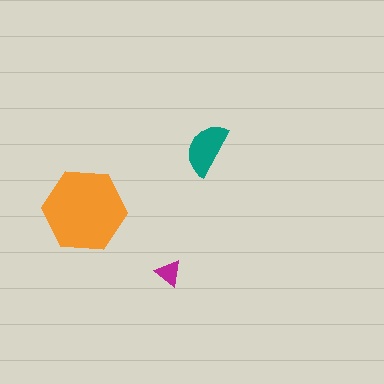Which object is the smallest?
The magenta triangle.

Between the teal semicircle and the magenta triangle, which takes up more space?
The teal semicircle.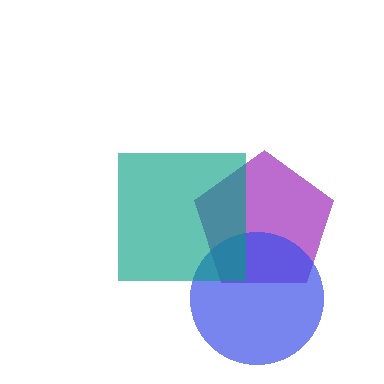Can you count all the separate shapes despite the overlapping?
Yes, there are 3 separate shapes.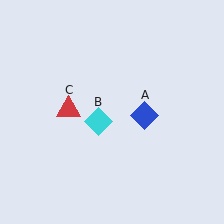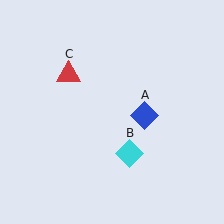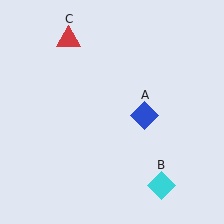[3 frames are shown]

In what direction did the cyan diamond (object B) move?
The cyan diamond (object B) moved down and to the right.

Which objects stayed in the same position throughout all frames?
Blue diamond (object A) remained stationary.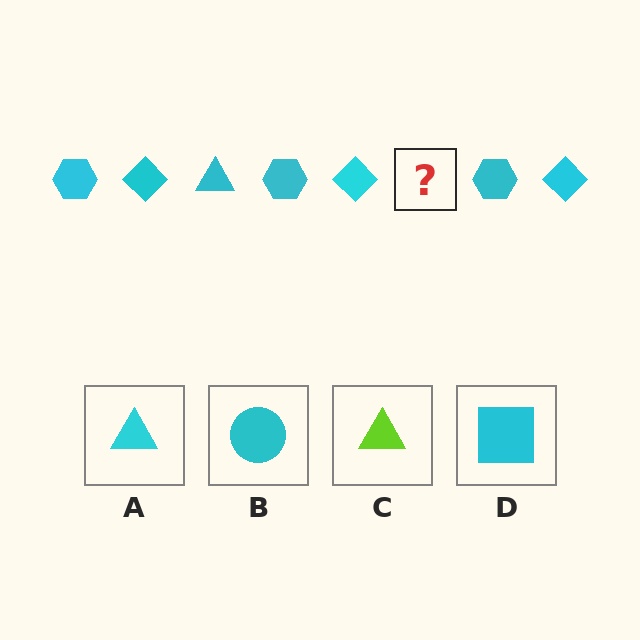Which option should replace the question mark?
Option A.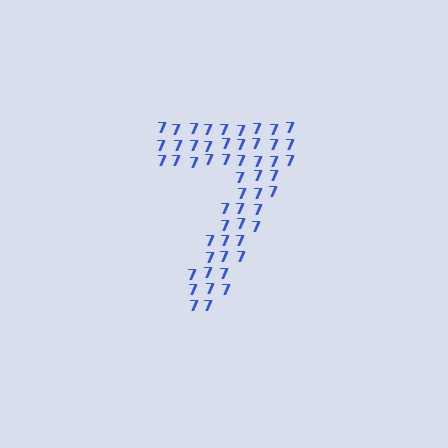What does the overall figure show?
The overall figure shows the digit 7.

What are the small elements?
The small elements are digit 7's.